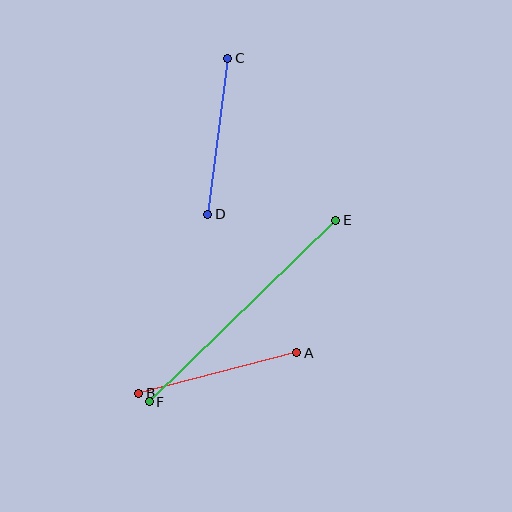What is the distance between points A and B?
The distance is approximately 163 pixels.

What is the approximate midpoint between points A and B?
The midpoint is at approximately (218, 373) pixels.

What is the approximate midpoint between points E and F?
The midpoint is at approximately (243, 311) pixels.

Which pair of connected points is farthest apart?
Points E and F are farthest apart.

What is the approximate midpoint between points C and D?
The midpoint is at approximately (218, 136) pixels.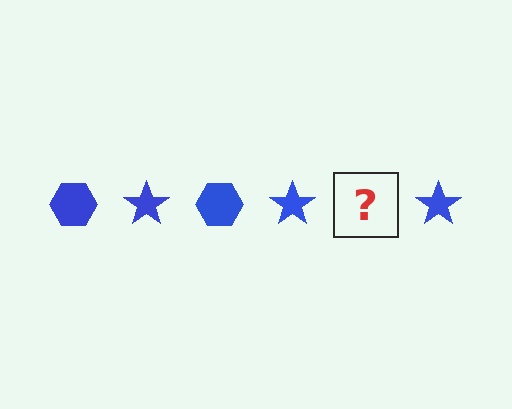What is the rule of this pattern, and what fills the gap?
The rule is that the pattern cycles through hexagon, star shapes in blue. The gap should be filled with a blue hexagon.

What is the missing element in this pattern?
The missing element is a blue hexagon.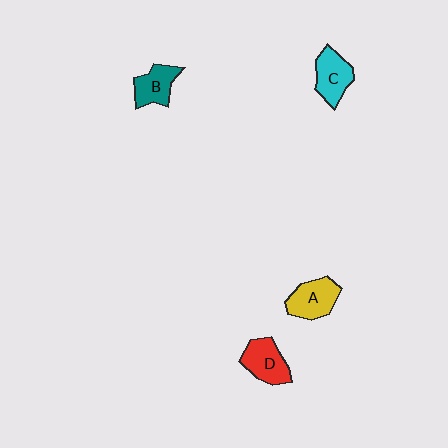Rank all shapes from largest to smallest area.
From largest to smallest: A (yellow), D (red), C (cyan), B (teal).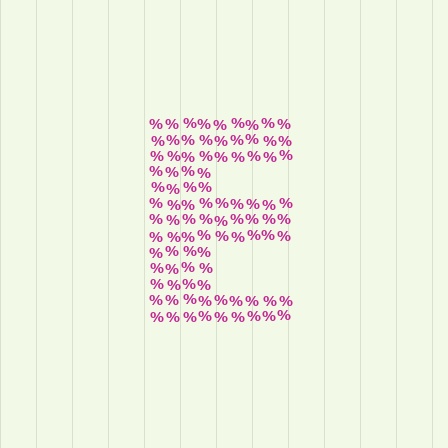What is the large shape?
The large shape is the letter E.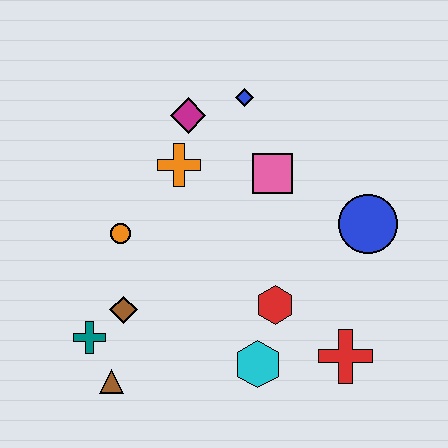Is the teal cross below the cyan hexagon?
No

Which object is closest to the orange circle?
The brown diamond is closest to the orange circle.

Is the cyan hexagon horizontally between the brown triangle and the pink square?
Yes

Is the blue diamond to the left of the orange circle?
No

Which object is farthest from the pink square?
The brown triangle is farthest from the pink square.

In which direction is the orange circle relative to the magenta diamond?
The orange circle is below the magenta diamond.